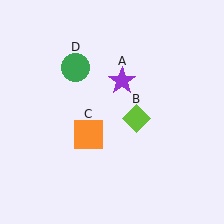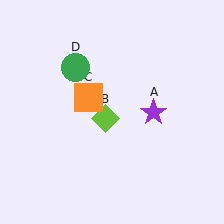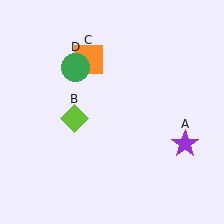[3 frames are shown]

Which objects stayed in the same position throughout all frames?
Green circle (object D) remained stationary.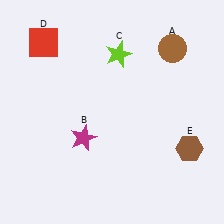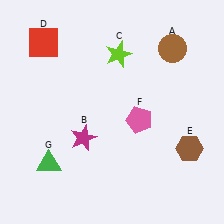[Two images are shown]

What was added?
A pink pentagon (F), a green triangle (G) were added in Image 2.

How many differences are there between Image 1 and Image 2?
There are 2 differences between the two images.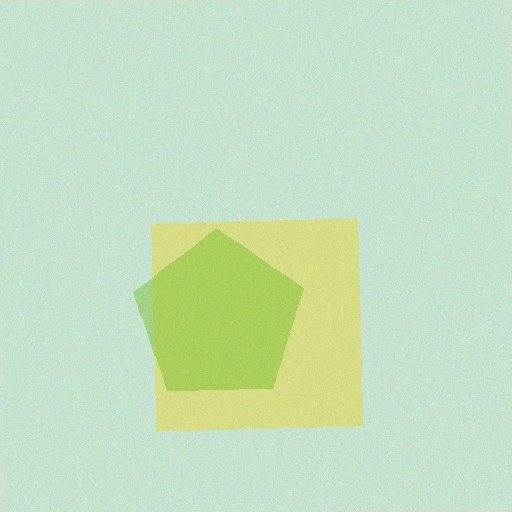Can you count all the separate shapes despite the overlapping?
Yes, there are 2 separate shapes.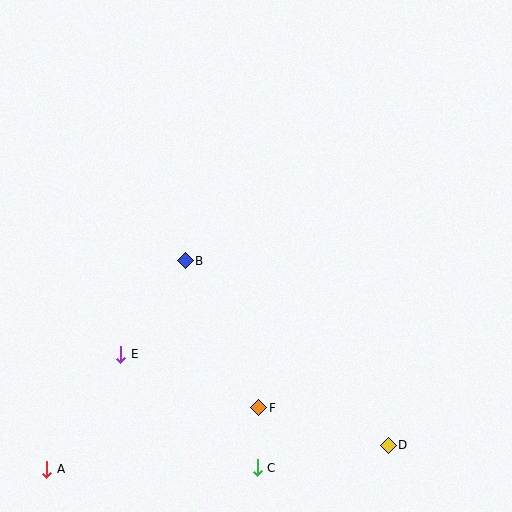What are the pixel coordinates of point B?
Point B is at (185, 261).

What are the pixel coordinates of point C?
Point C is at (257, 468).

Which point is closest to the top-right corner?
Point B is closest to the top-right corner.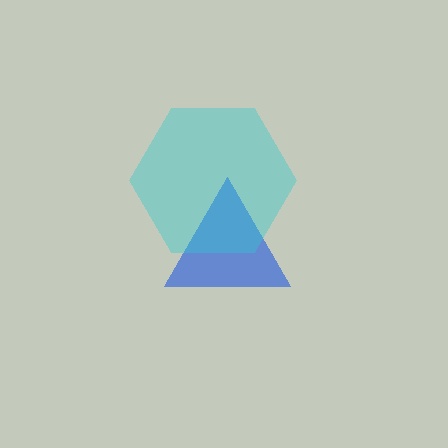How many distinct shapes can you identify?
There are 2 distinct shapes: a blue triangle, a cyan hexagon.